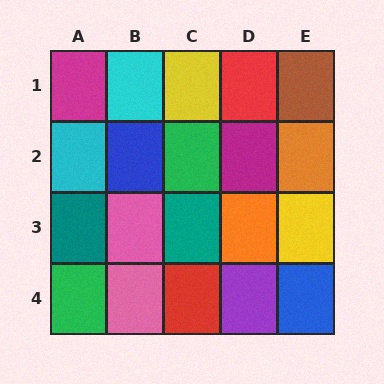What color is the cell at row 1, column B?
Cyan.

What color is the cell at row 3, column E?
Yellow.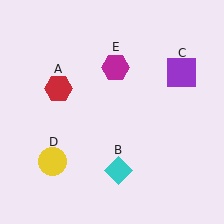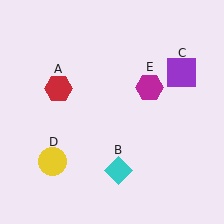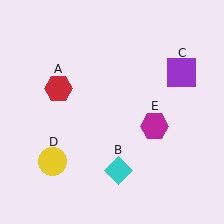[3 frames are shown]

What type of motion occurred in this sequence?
The magenta hexagon (object E) rotated clockwise around the center of the scene.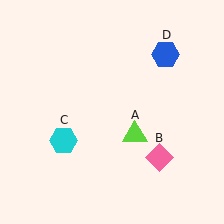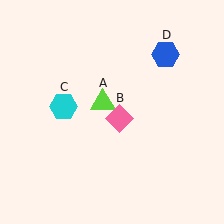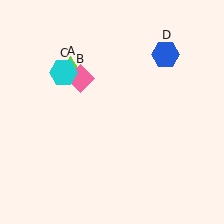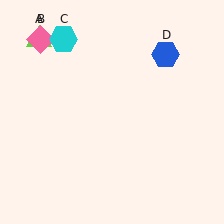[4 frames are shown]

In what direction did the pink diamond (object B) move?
The pink diamond (object B) moved up and to the left.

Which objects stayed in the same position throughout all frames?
Blue hexagon (object D) remained stationary.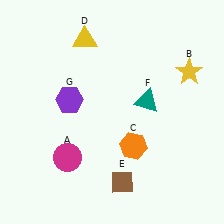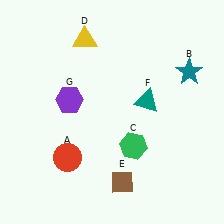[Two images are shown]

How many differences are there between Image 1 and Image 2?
There are 3 differences between the two images.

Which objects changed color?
A changed from magenta to red. B changed from yellow to teal. C changed from orange to green.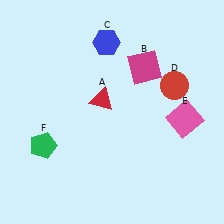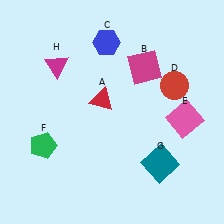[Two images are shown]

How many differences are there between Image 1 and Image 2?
There are 2 differences between the two images.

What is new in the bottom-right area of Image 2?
A teal square (G) was added in the bottom-right area of Image 2.